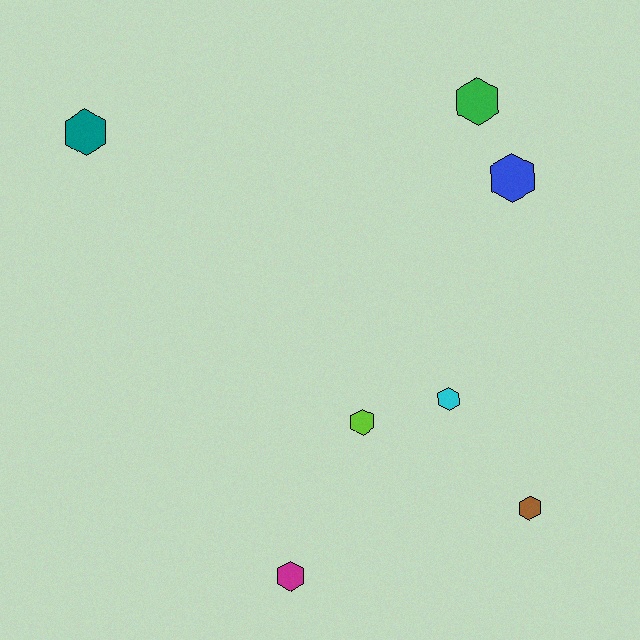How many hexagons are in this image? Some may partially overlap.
There are 7 hexagons.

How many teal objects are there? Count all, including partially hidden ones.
There is 1 teal object.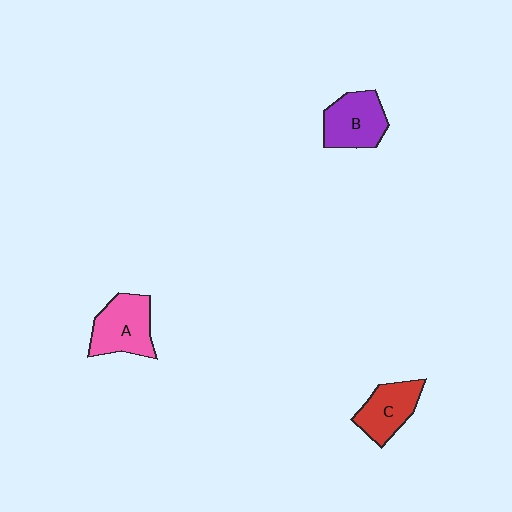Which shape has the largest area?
Shape A (pink).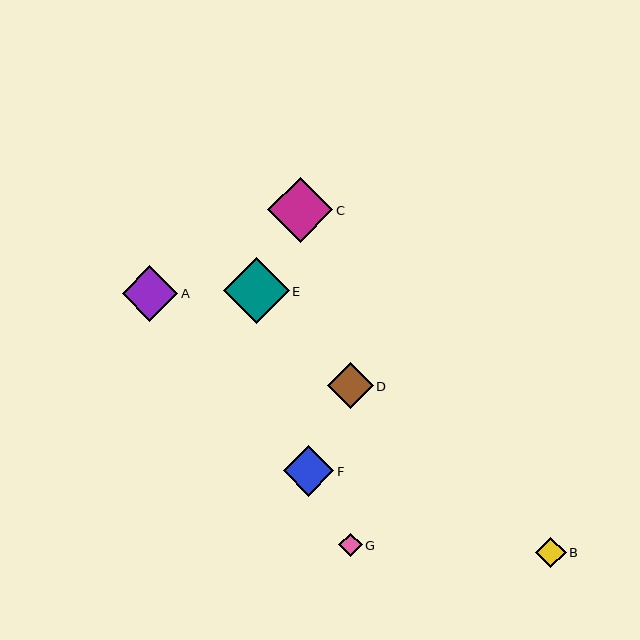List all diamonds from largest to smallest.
From largest to smallest: E, C, A, F, D, B, G.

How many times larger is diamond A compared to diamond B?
Diamond A is approximately 1.8 times the size of diamond B.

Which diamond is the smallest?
Diamond G is the smallest with a size of approximately 23 pixels.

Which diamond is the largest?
Diamond E is the largest with a size of approximately 66 pixels.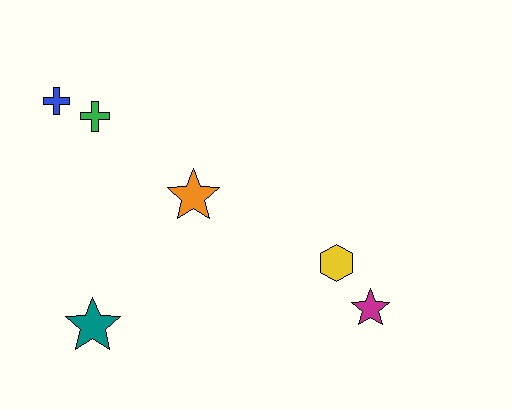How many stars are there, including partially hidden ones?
There are 3 stars.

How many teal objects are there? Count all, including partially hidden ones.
There is 1 teal object.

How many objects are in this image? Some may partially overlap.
There are 6 objects.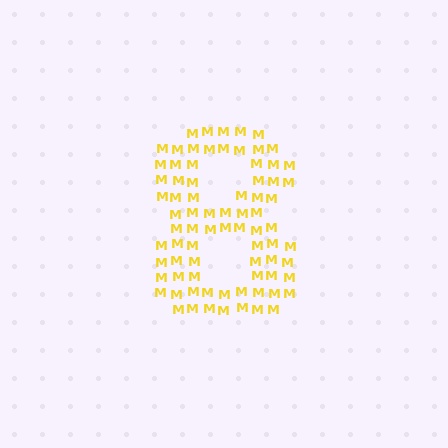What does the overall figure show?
The overall figure shows the digit 8.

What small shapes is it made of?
It is made of small letter M's.